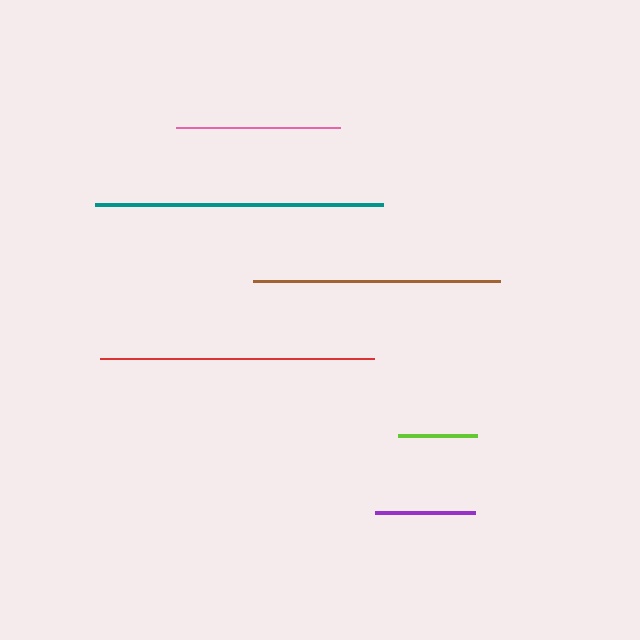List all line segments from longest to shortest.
From longest to shortest: teal, red, brown, pink, purple, lime.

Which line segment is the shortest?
The lime line is the shortest at approximately 79 pixels.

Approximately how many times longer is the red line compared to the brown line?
The red line is approximately 1.1 times the length of the brown line.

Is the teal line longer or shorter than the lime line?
The teal line is longer than the lime line.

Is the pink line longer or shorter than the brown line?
The brown line is longer than the pink line.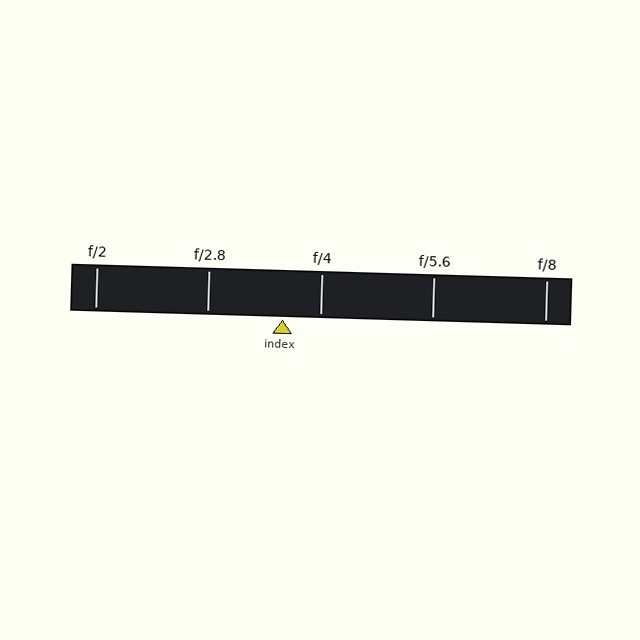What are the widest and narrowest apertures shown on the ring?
The widest aperture shown is f/2 and the narrowest is f/8.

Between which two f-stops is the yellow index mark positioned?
The index mark is between f/2.8 and f/4.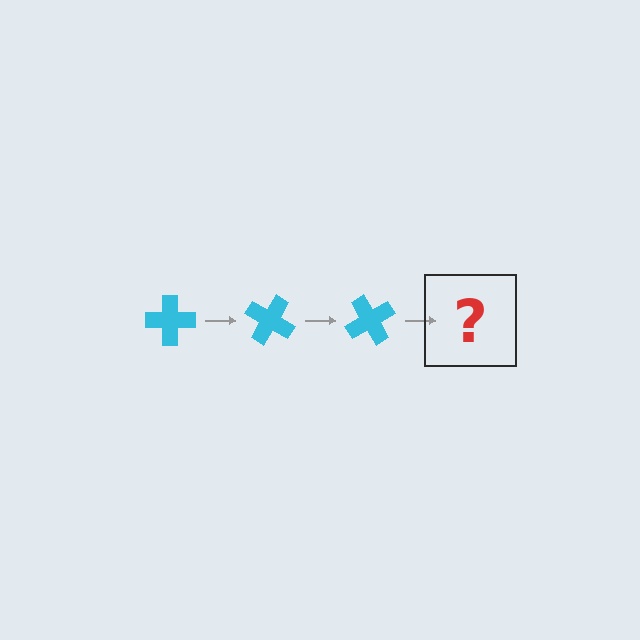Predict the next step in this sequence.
The next step is a cyan cross rotated 90 degrees.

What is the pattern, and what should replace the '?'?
The pattern is that the cross rotates 30 degrees each step. The '?' should be a cyan cross rotated 90 degrees.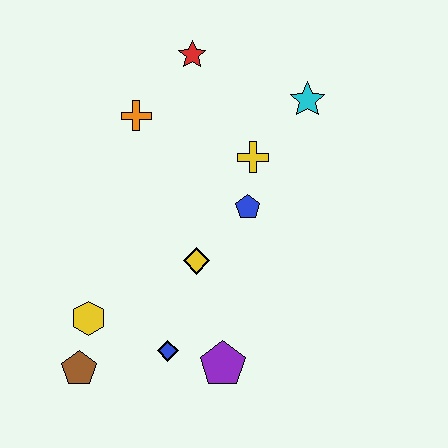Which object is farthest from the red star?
The brown pentagon is farthest from the red star.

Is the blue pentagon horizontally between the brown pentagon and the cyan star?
Yes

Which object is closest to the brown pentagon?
The yellow hexagon is closest to the brown pentagon.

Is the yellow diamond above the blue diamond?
Yes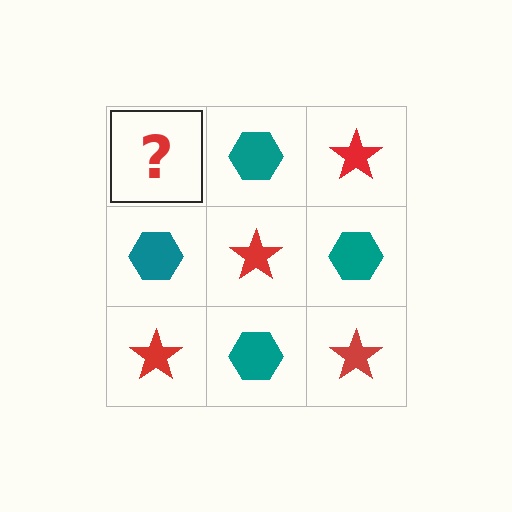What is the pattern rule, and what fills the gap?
The rule is that it alternates red star and teal hexagon in a checkerboard pattern. The gap should be filled with a red star.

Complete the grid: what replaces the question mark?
The question mark should be replaced with a red star.